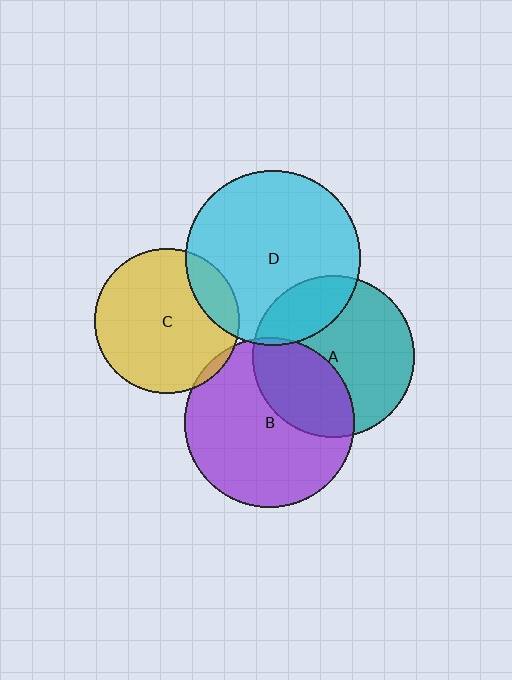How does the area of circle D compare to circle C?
Approximately 1.5 times.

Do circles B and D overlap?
Yes.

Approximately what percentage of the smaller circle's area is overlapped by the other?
Approximately 5%.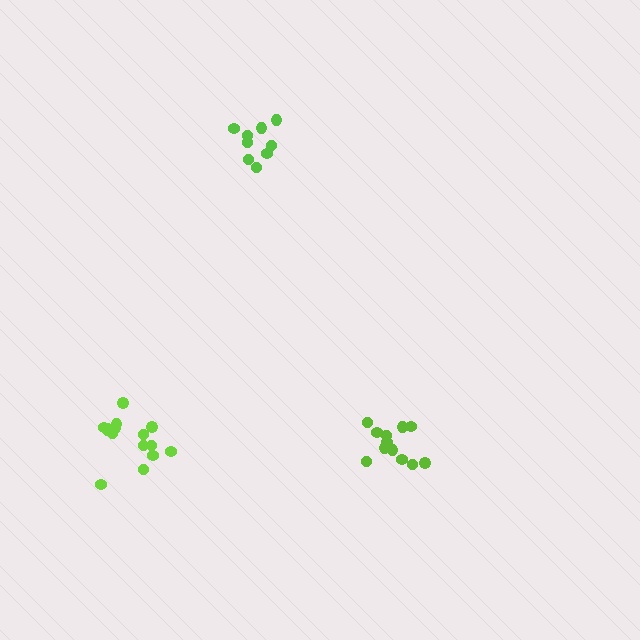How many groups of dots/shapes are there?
There are 3 groups.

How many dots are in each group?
Group 1: 15 dots, Group 2: 12 dots, Group 3: 9 dots (36 total).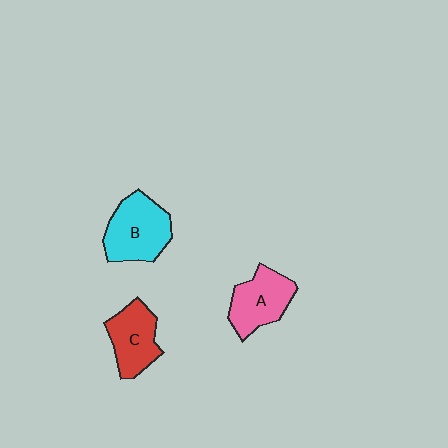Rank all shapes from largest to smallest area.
From largest to smallest: B (cyan), A (pink), C (red).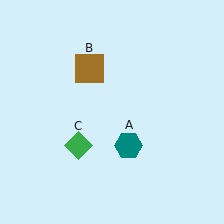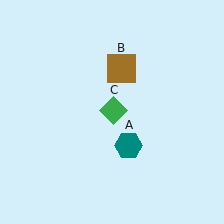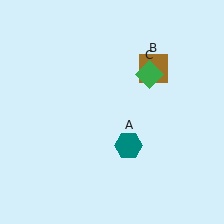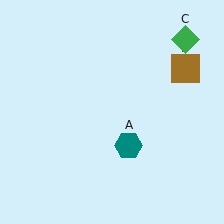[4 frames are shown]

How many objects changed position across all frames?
2 objects changed position: brown square (object B), green diamond (object C).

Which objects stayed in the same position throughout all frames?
Teal hexagon (object A) remained stationary.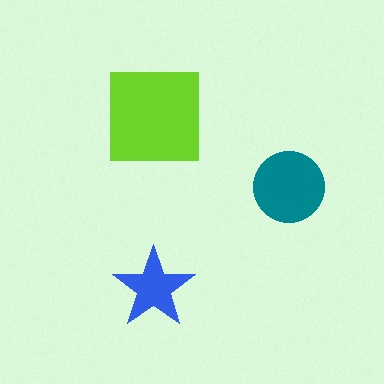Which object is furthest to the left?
The blue star is leftmost.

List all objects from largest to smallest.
The lime square, the teal circle, the blue star.